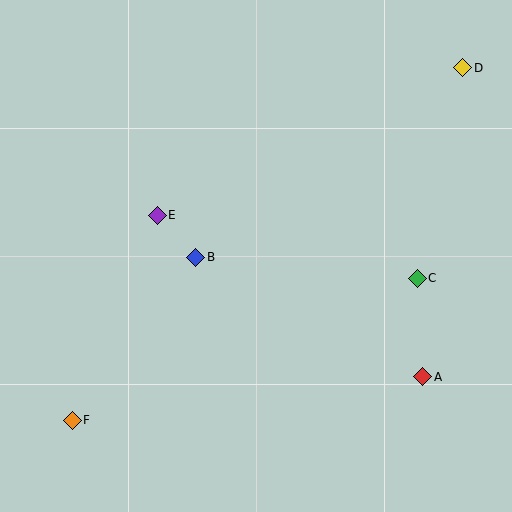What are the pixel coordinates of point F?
Point F is at (72, 420).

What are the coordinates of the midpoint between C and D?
The midpoint between C and D is at (440, 173).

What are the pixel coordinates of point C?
Point C is at (417, 278).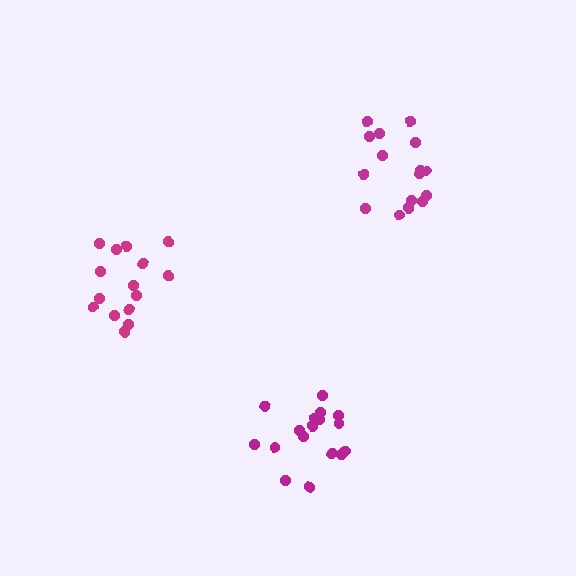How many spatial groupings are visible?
There are 3 spatial groupings.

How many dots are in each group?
Group 1: 15 dots, Group 2: 16 dots, Group 3: 18 dots (49 total).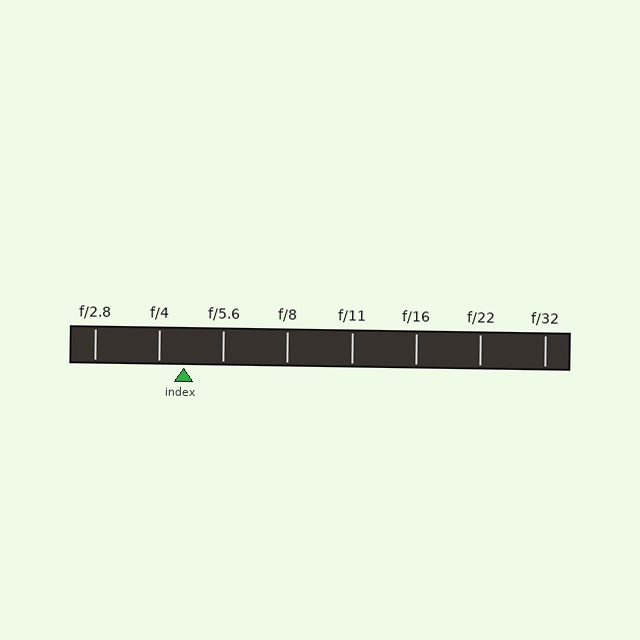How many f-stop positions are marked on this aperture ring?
There are 8 f-stop positions marked.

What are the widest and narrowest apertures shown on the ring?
The widest aperture shown is f/2.8 and the narrowest is f/32.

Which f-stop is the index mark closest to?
The index mark is closest to f/4.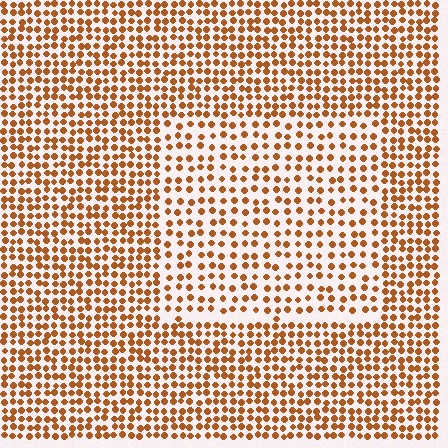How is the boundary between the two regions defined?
The boundary is defined by a change in element density (approximately 1.6x ratio). All elements are the same color, size, and shape.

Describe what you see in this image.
The image contains small brown elements arranged at two different densities. A rectangle-shaped region is visible where the elements are less densely packed than the surrounding area.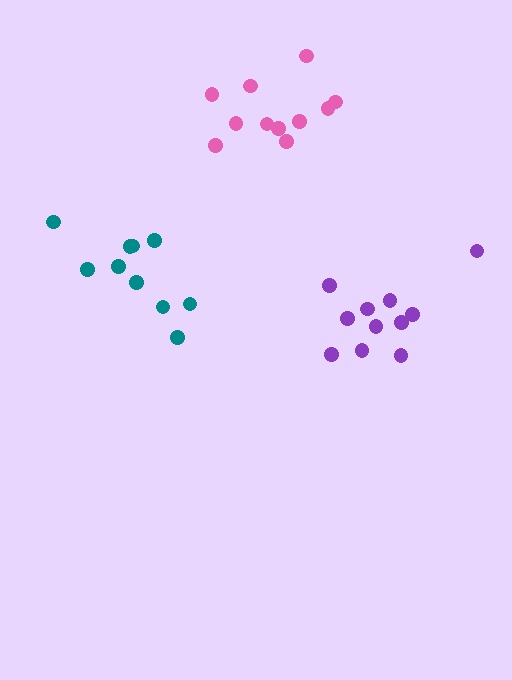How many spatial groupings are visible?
There are 3 spatial groupings.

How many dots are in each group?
Group 1: 10 dots, Group 2: 11 dots, Group 3: 11 dots (32 total).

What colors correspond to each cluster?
The clusters are colored: teal, purple, pink.